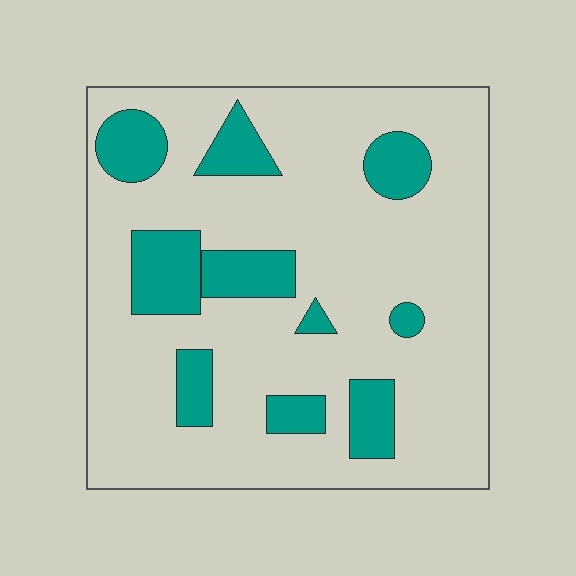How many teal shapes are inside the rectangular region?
10.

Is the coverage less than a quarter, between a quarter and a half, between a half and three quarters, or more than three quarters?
Less than a quarter.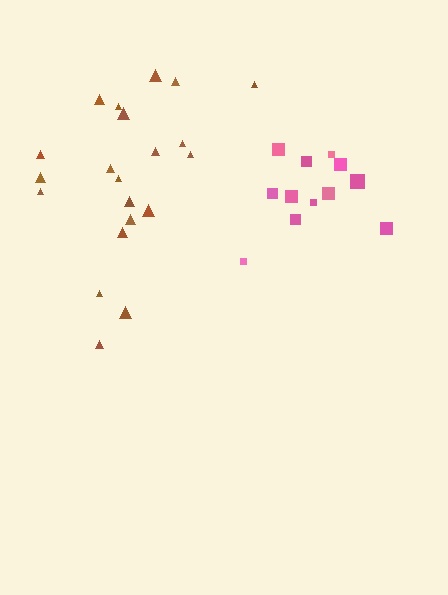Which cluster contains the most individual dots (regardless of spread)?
Brown (21).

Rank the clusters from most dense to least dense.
pink, brown.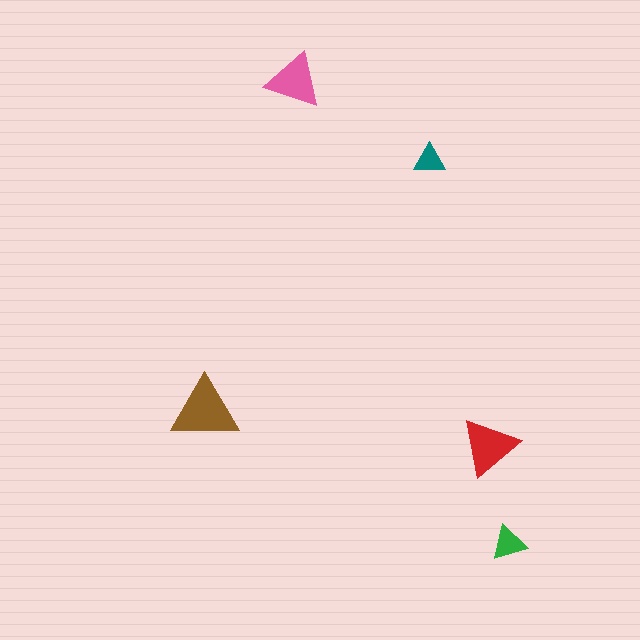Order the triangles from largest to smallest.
the brown one, the red one, the pink one, the green one, the teal one.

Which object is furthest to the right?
The green triangle is rightmost.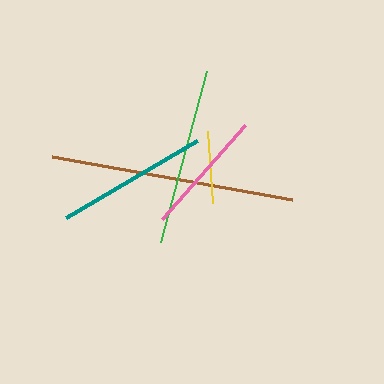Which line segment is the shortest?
The yellow line is the shortest at approximately 73 pixels.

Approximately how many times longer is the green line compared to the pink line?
The green line is approximately 1.4 times the length of the pink line.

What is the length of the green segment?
The green segment is approximately 177 pixels long.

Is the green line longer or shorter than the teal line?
The green line is longer than the teal line.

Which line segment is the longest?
The brown line is the longest at approximately 244 pixels.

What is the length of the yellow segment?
The yellow segment is approximately 73 pixels long.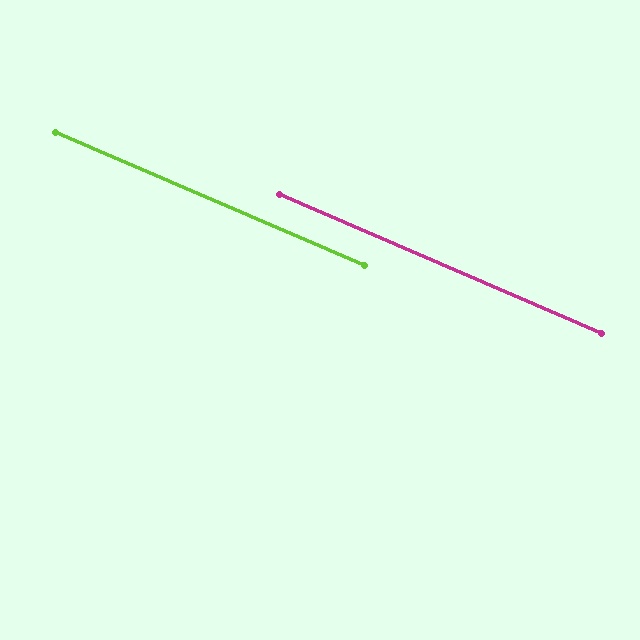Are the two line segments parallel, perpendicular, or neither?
Parallel — their directions differ by only 0.3°.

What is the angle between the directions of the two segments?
Approximately 0 degrees.